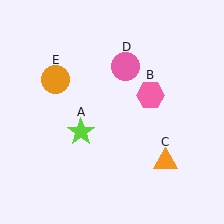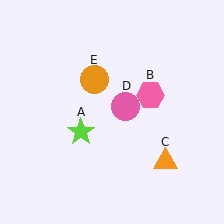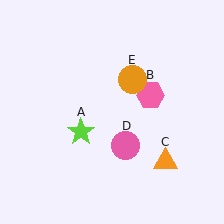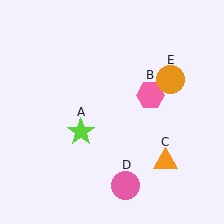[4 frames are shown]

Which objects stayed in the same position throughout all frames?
Lime star (object A) and pink hexagon (object B) and orange triangle (object C) remained stationary.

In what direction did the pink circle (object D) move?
The pink circle (object D) moved down.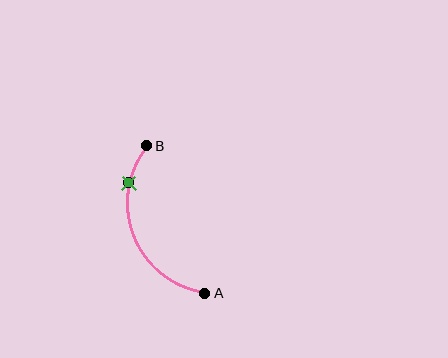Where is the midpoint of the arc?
The arc midpoint is the point on the curve farthest from the straight line joining A and B. It sits to the left of that line.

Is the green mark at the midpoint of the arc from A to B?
No. The green mark lies on the arc but is closer to endpoint B. The arc midpoint would be at the point on the curve equidistant along the arc from both A and B.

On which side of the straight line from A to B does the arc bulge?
The arc bulges to the left of the straight line connecting A and B.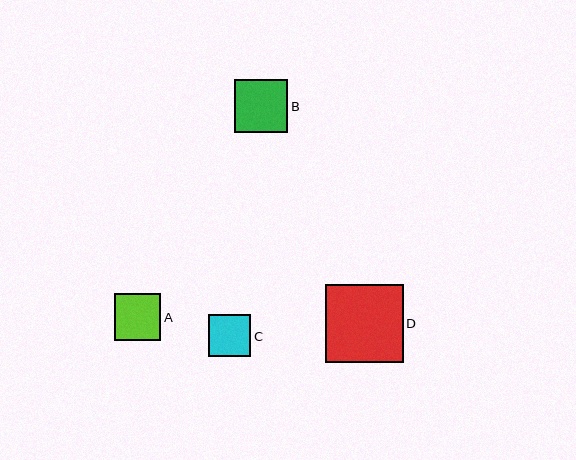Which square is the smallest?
Square C is the smallest with a size of approximately 42 pixels.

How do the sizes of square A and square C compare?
Square A and square C are approximately the same size.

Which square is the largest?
Square D is the largest with a size of approximately 78 pixels.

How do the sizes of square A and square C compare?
Square A and square C are approximately the same size.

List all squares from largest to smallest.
From largest to smallest: D, B, A, C.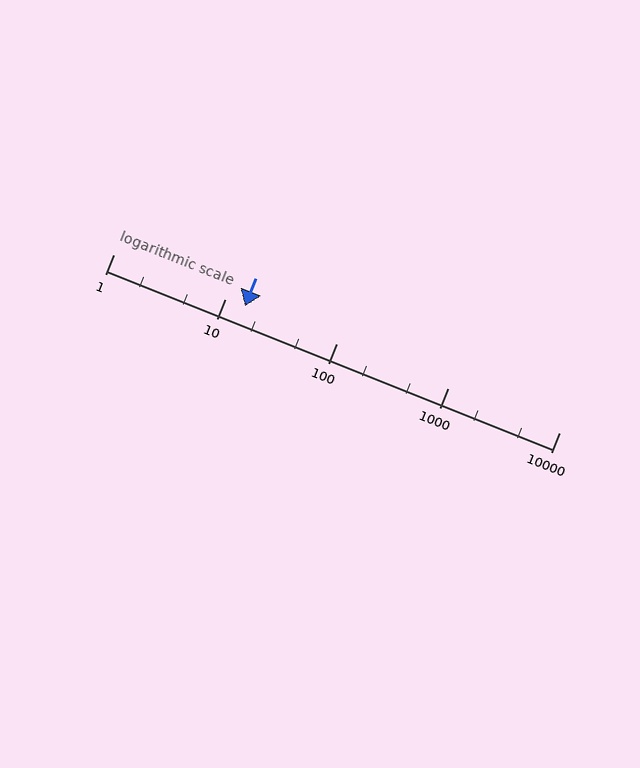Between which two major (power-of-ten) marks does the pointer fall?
The pointer is between 10 and 100.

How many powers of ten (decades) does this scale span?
The scale spans 4 decades, from 1 to 10000.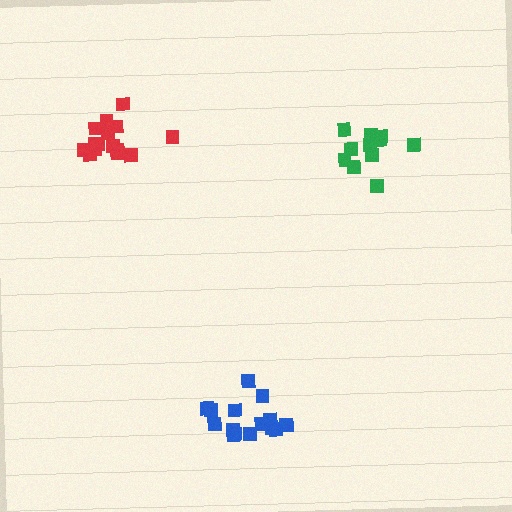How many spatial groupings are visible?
There are 3 spatial groupings.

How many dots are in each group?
Group 1: 12 dots, Group 2: 16 dots, Group 3: 15 dots (43 total).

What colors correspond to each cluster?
The clusters are colored: green, red, blue.